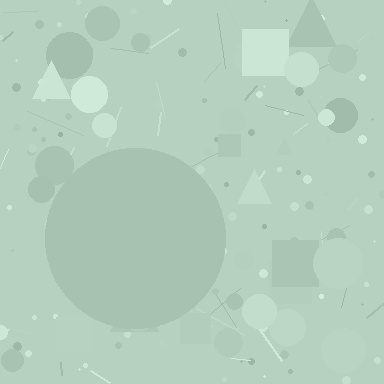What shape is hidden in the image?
A circle is hidden in the image.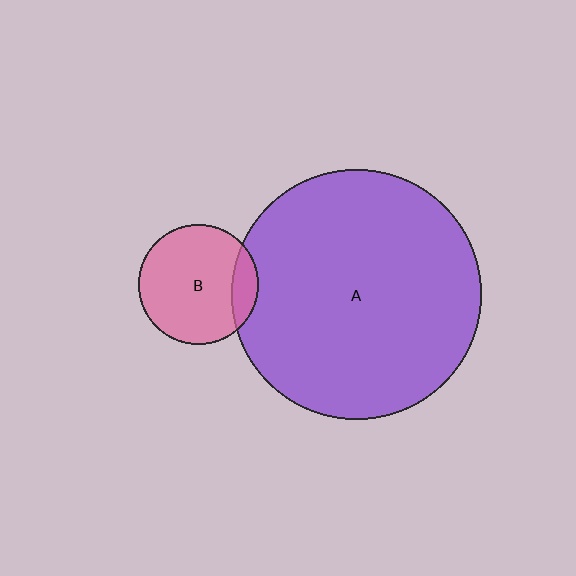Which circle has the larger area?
Circle A (purple).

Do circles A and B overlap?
Yes.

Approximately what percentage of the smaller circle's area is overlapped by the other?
Approximately 15%.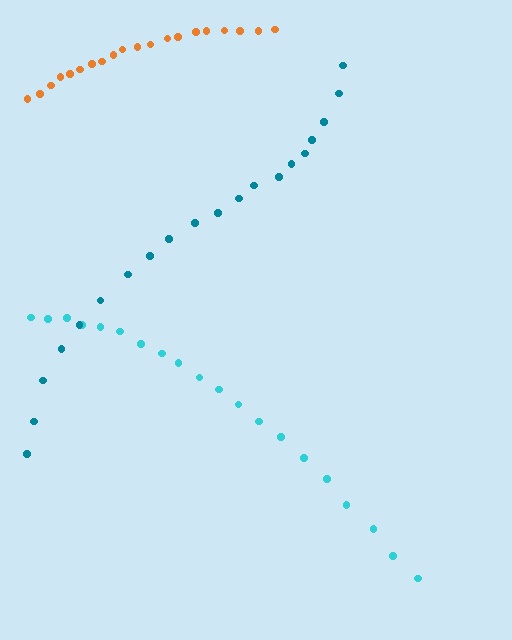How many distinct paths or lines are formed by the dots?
There are 3 distinct paths.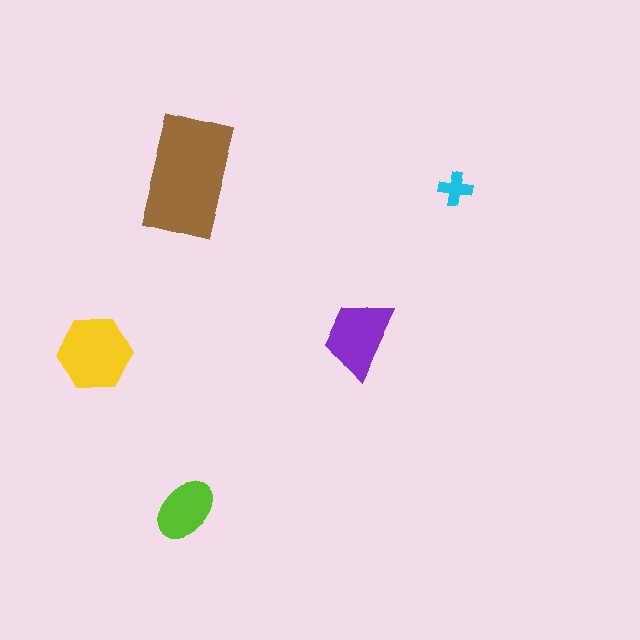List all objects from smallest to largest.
The cyan cross, the lime ellipse, the purple trapezoid, the yellow hexagon, the brown rectangle.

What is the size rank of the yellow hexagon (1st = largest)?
2nd.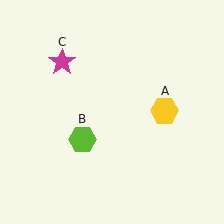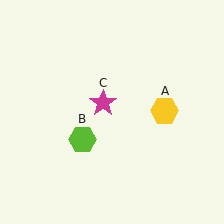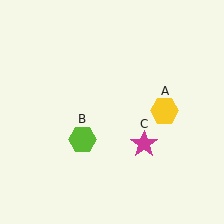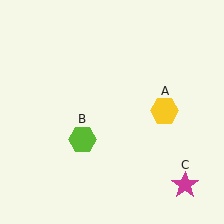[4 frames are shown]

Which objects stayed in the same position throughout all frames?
Yellow hexagon (object A) and lime hexagon (object B) remained stationary.